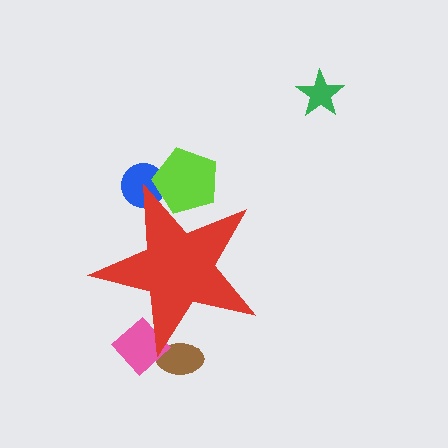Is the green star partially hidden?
No, the green star is fully visible.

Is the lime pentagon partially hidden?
Yes, the lime pentagon is partially hidden behind the red star.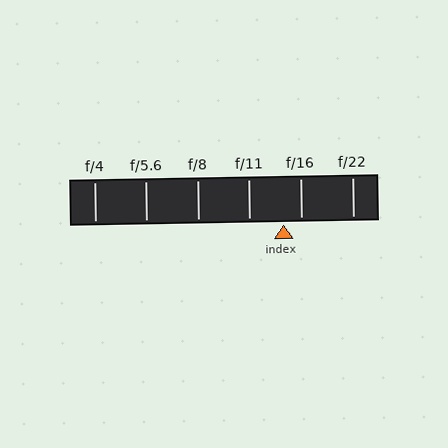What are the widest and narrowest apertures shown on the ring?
The widest aperture shown is f/4 and the narrowest is f/22.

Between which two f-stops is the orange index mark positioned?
The index mark is between f/11 and f/16.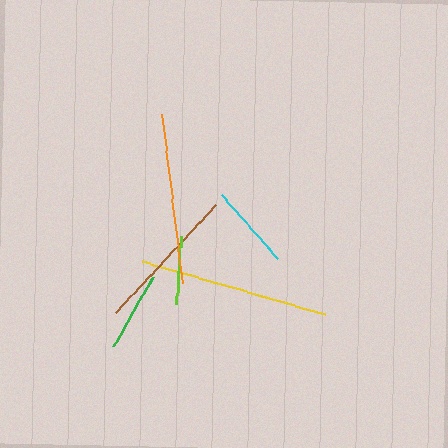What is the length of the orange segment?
The orange segment is approximately 171 pixels long.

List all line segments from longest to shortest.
From longest to shortest: yellow, orange, brown, cyan, green, lime.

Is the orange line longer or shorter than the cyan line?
The orange line is longer than the cyan line.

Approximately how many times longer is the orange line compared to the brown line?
The orange line is approximately 1.2 times the length of the brown line.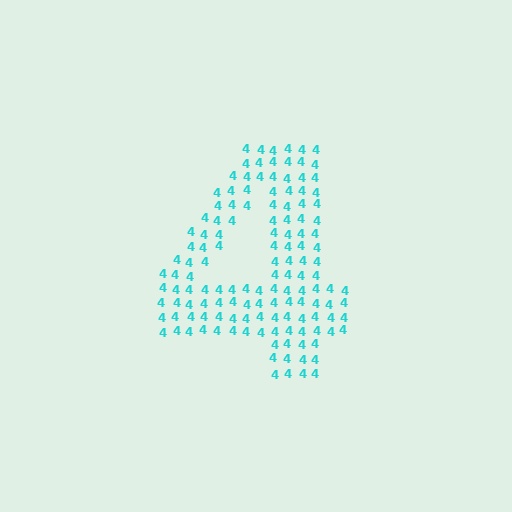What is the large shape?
The large shape is the digit 4.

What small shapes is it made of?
It is made of small digit 4's.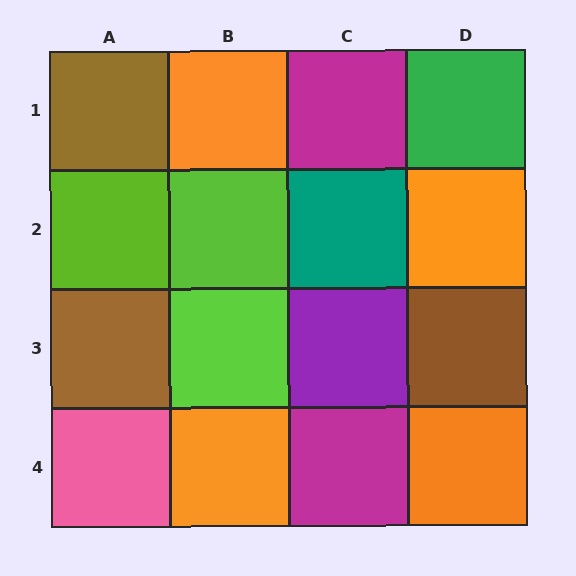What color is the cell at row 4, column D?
Orange.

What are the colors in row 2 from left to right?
Lime, lime, teal, orange.